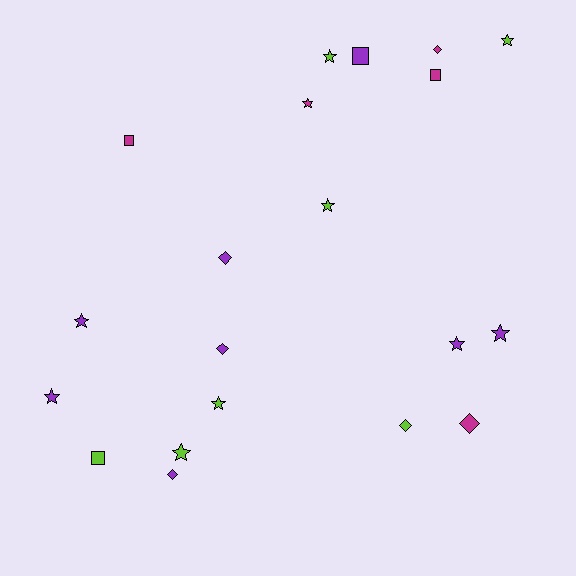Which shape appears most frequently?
Star, with 10 objects.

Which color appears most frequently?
Purple, with 8 objects.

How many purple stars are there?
There are 4 purple stars.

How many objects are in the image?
There are 20 objects.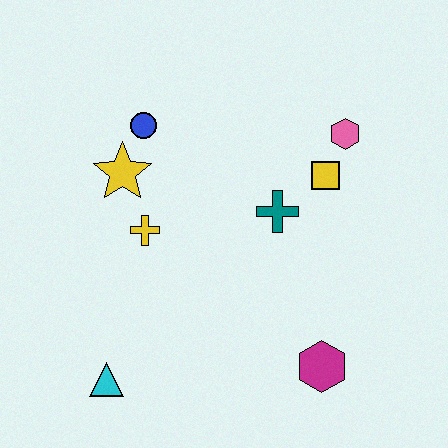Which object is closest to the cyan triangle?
The yellow cross is closest to the cyan triangle.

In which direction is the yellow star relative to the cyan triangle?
The yellow star is above the cyan triangle.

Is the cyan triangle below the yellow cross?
Yes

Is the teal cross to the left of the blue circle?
No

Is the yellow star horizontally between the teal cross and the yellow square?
No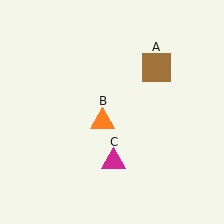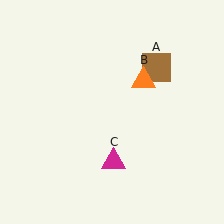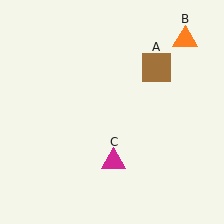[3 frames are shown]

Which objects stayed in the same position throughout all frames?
Brown square (object A) and magenta triangle (object C) remained stationary.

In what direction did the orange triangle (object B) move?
The orange triangle (object B) moved up and to the right.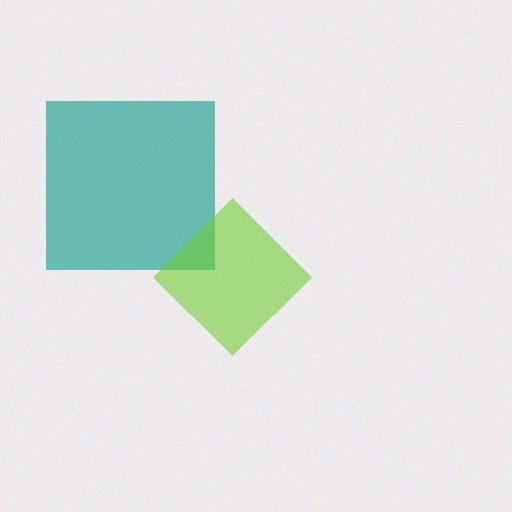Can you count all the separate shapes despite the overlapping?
Yes, there are 2 separate shapes.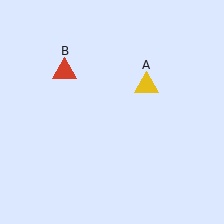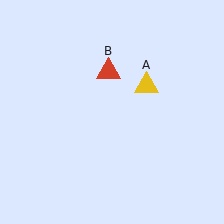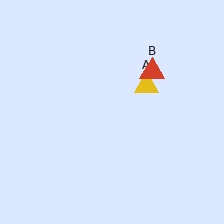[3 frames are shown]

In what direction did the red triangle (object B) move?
The red triangle (object B) moved right.